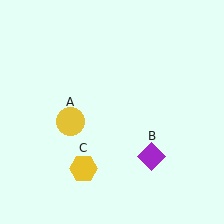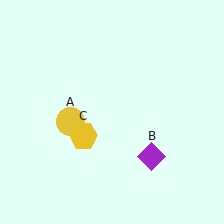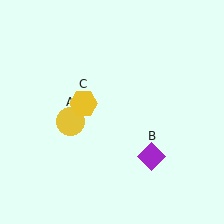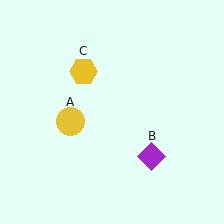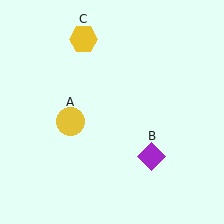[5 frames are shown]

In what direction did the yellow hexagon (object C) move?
The yellow hexagon (object C) moved up.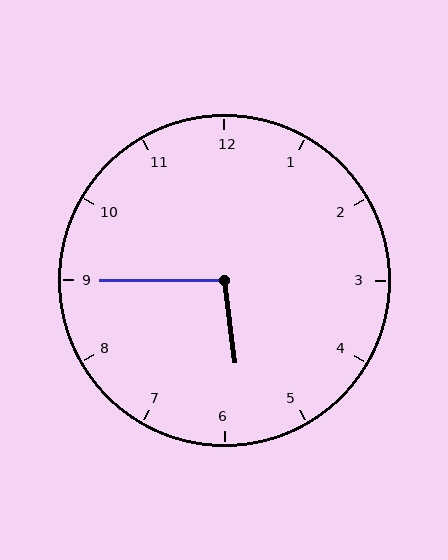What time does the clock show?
5:45.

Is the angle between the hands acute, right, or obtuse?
It is obtuse.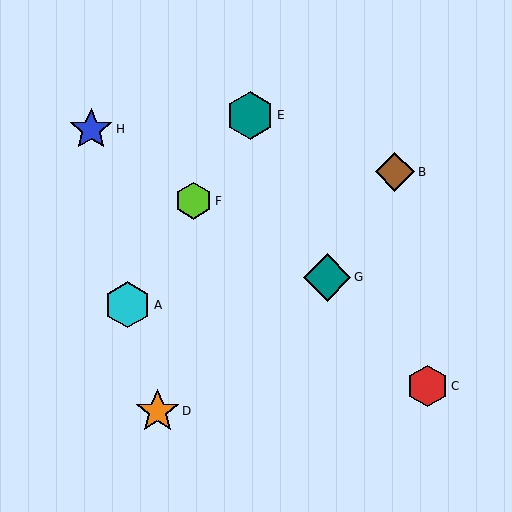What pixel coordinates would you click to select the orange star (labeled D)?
Click at (158, 412) to select the orange star D.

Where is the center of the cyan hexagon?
The center of the cyan hexagon is at (128, 305).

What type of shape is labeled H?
Shape H is a blue star.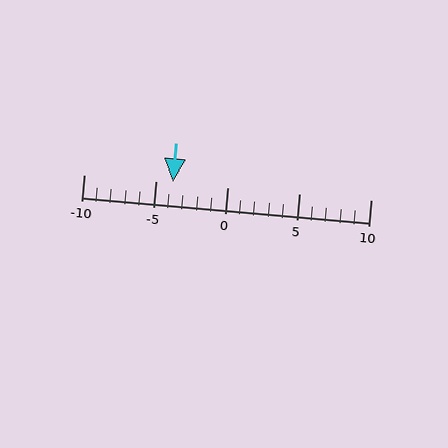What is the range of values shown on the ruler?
The ruler shows values from -10 to 10.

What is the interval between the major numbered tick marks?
The major tick marks are spaced 5 units apart.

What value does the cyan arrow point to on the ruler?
The cyan arrow points to approximately -4.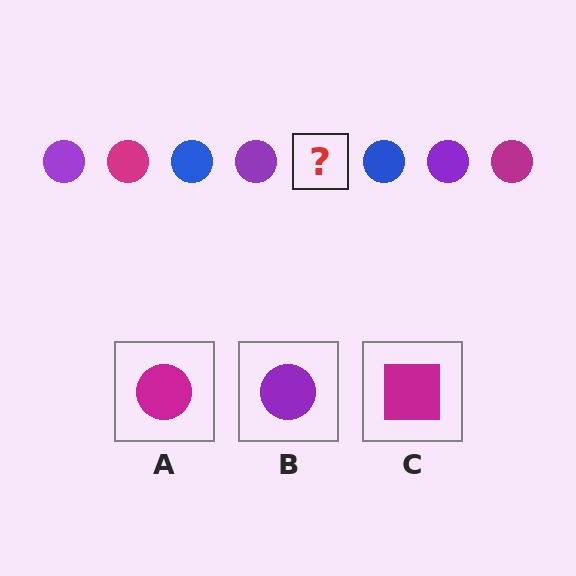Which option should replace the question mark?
Option A.